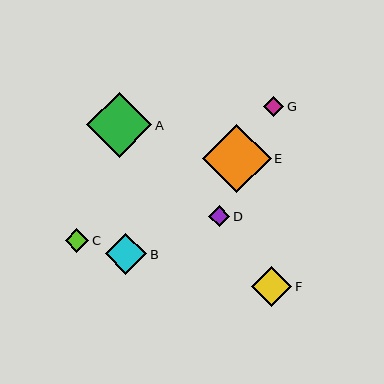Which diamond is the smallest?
Diamond G is the smallest with a size of approximately 20 pixels.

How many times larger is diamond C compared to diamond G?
Diamond C is approximately 1.2 times the size of diamond G.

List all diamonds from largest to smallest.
From largest to smallest: E, A, B, F, C, D, G.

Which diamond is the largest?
Diamond E is the largest with a size of approximately 69 pixels.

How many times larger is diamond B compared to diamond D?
Diamond B is approximately 2.0 times the size of diamond D.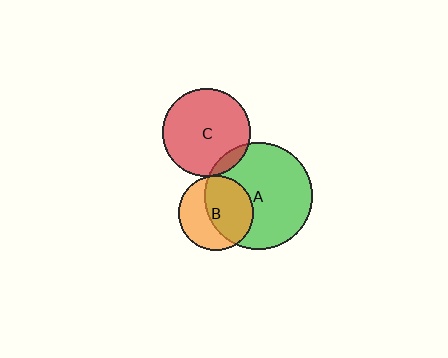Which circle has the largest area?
Circle A (green).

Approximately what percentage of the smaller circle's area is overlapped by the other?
Approximately 10%.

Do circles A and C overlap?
Yes.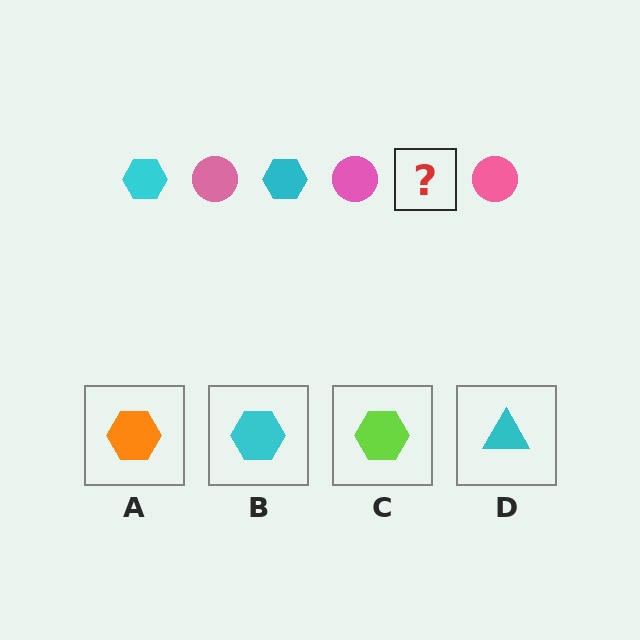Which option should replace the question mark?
Option B.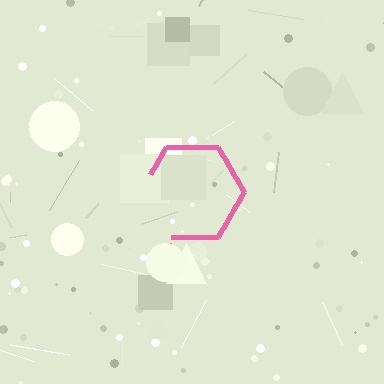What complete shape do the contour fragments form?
The contour fragments form a hexagon.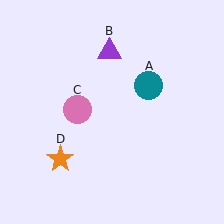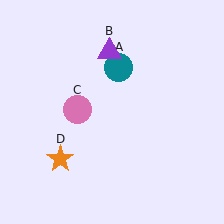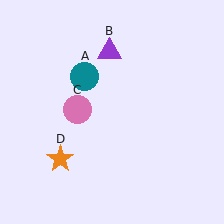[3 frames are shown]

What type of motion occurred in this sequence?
The teal circle (object A) rotated counterclockwise around the center of the scene.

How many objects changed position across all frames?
1 object changed position: teal circle (object A).